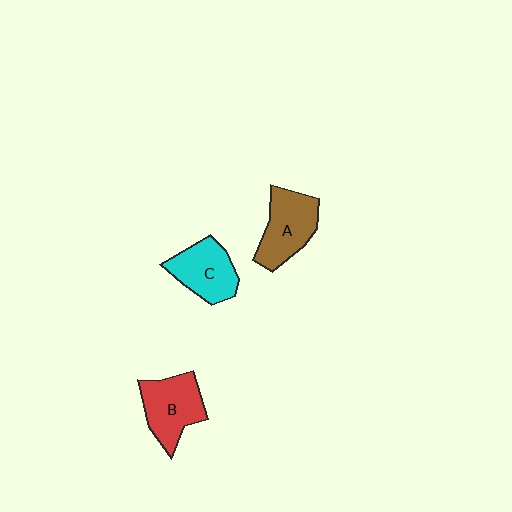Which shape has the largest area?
Shape B (red).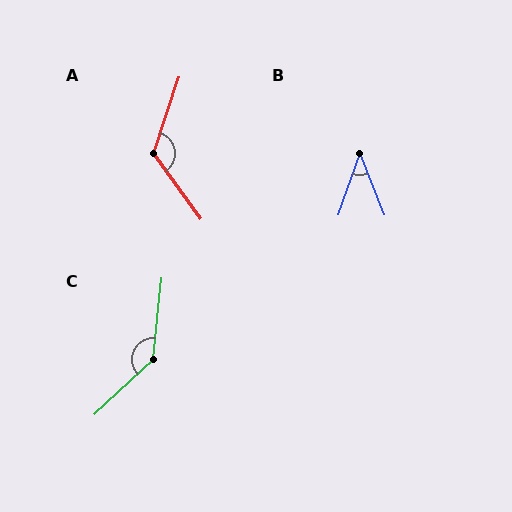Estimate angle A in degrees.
Approximately 126 degrees.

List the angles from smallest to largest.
B (41°), A (126°), C (139°).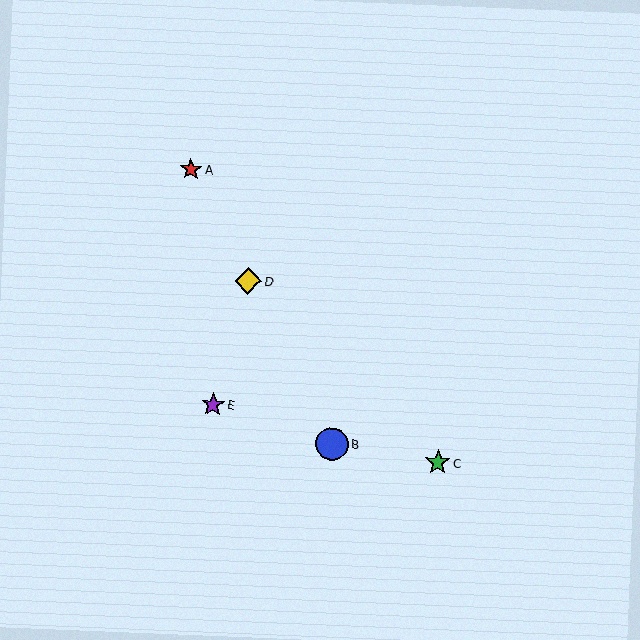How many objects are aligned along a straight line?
3 objects (A, B, D) are aligned along a straight line.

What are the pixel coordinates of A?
Object A is at (191, 169).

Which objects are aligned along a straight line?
Objects A, B, D are aligned along a straight line.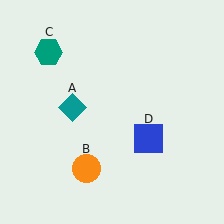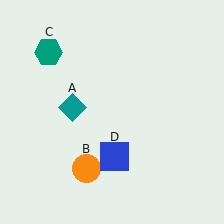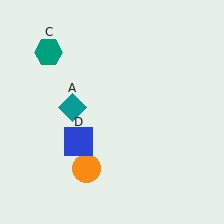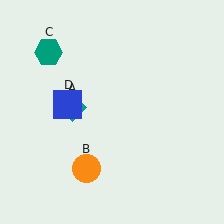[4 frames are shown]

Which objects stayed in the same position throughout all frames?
Teal diamond (object A) and orange circle (object B) and teal hexagon (object C) remained stationary.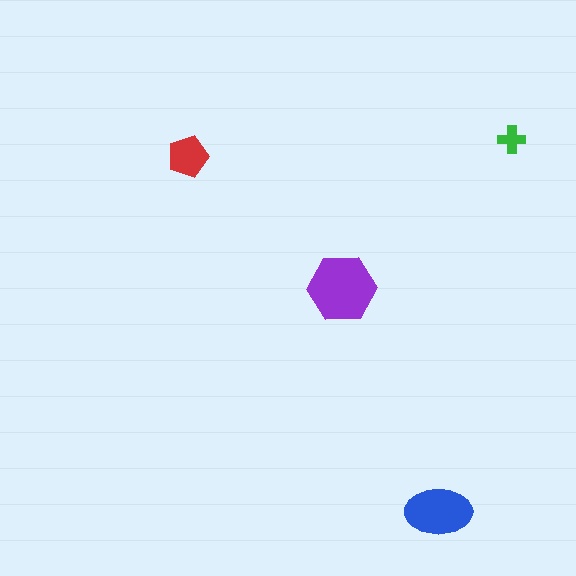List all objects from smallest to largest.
The green cross, the red pentagon, the blue ellipse, the purple hexagon.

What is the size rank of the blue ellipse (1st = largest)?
2nd.